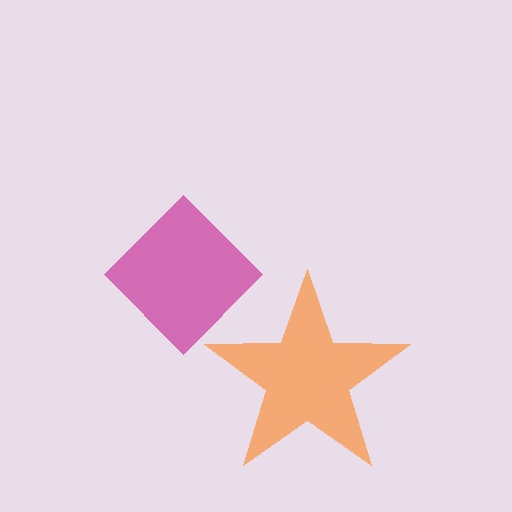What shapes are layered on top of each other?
The layered shapes are: an orange star, a magenta diamond.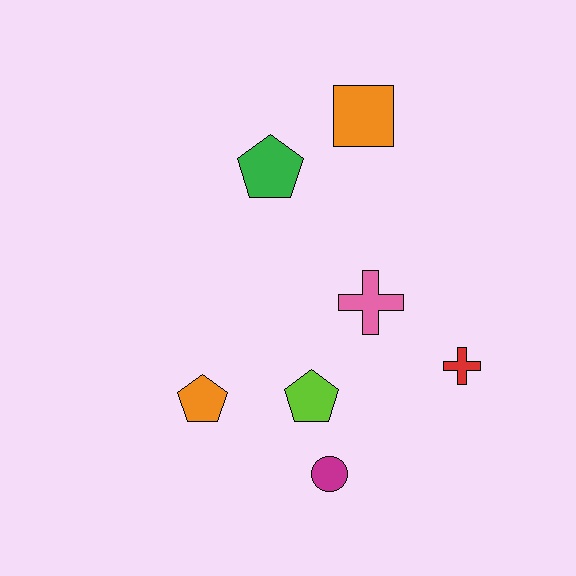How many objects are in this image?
There are 7 objects.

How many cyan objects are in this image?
There are no cyan objects.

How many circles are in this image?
There is 1 circle.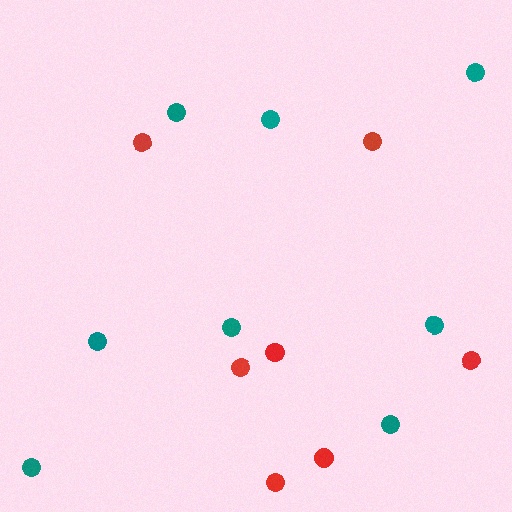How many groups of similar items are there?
There are 2 groups: one group of red circles (7) and one group of teal circles (8).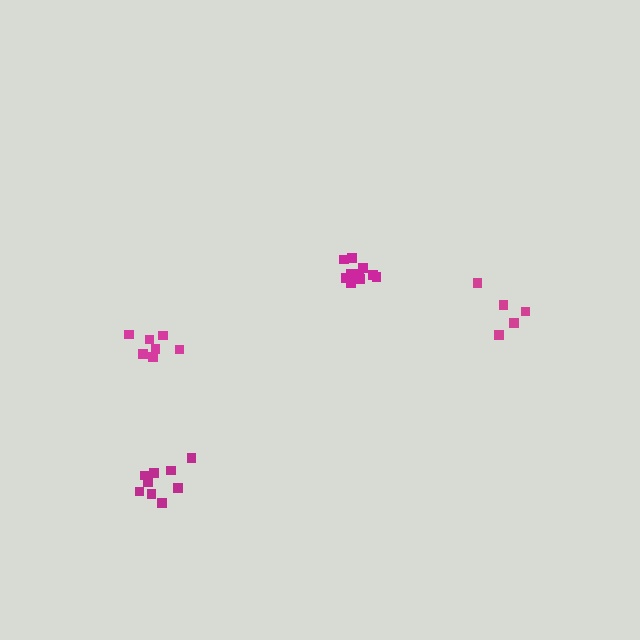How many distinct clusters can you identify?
There are 4 distinct clusters.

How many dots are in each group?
Group 1: 7 dots, Group 2: 9 dots, Group 3: 11 dots, Group 4: 5 dots (32 total).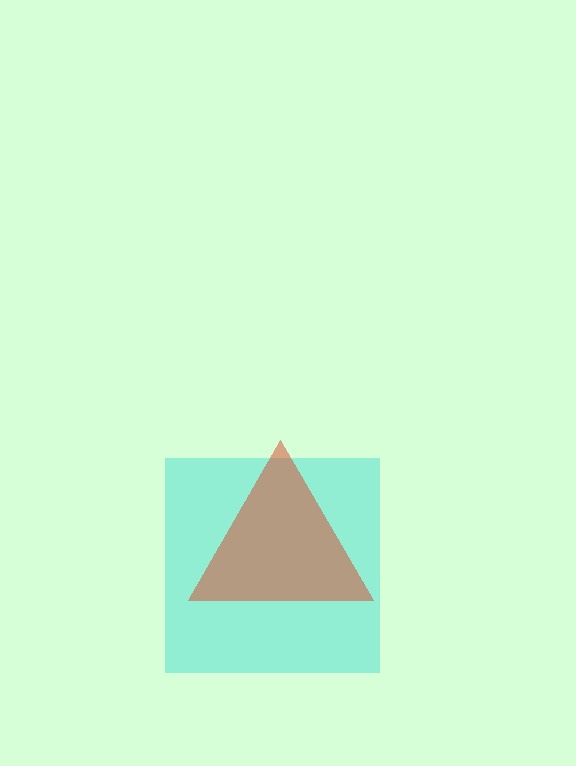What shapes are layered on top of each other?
The layered shapes are: a cyan square, a red triangle.